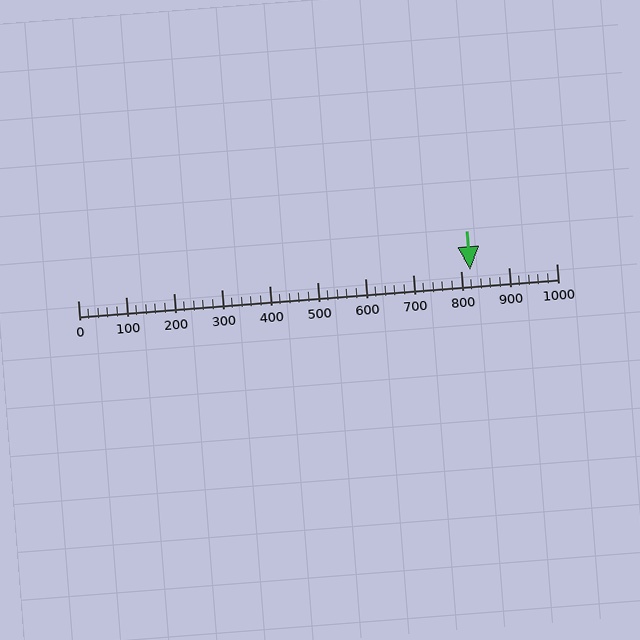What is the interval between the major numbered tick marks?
The major tick marks are spaced 100 units apart.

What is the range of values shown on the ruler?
The ruler shows values from 0 to 1000.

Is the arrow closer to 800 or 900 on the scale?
The arrow is closer to 800.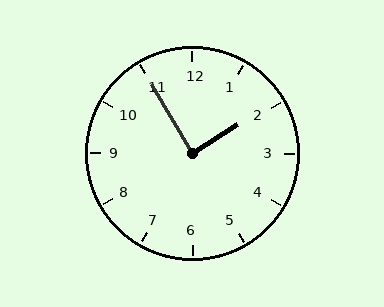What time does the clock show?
1:55.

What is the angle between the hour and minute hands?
Approximately 88 degrees.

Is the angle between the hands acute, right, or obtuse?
It is right.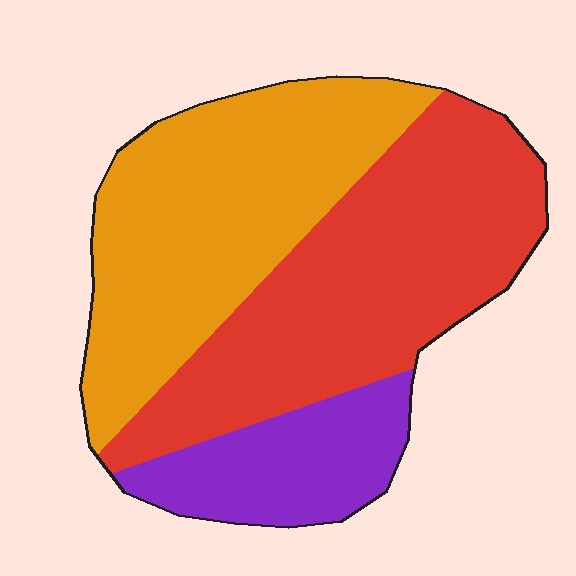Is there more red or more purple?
Red.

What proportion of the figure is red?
Red takes up between a quarter and a half of the figure.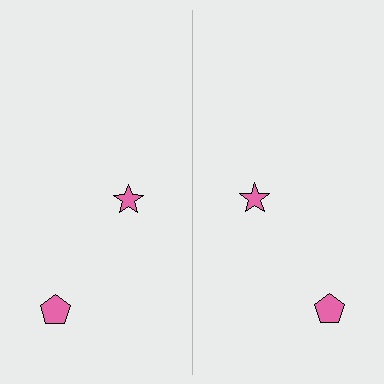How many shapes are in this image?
There are 4 shapes in this image.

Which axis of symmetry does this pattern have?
The pattern has a vertical axis of symmetry running through the center of the image.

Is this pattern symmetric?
Yes, this pattern has bilateral (reflection) symmetry.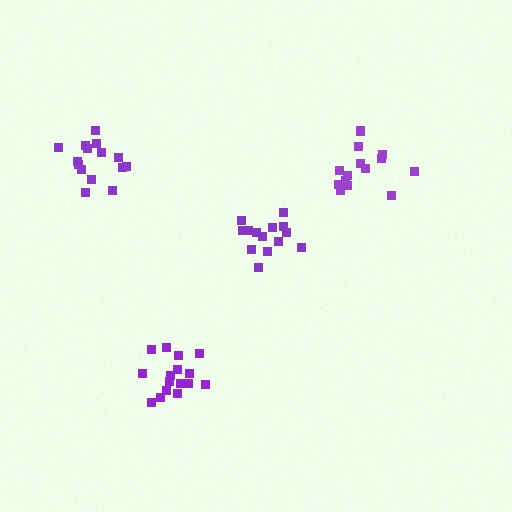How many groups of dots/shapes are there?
There are 4 groups.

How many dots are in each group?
Group 1: 14 dots, Group 2: 16 dots, Group 3: 14 dots, Group 4: 15 dots (59 total).